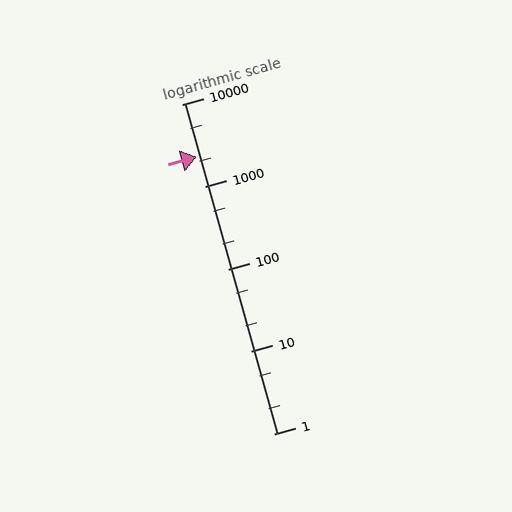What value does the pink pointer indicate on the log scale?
The pointer indicates approximately 2300.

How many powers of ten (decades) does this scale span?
The scale spans 4 decades, from 1 to 10000.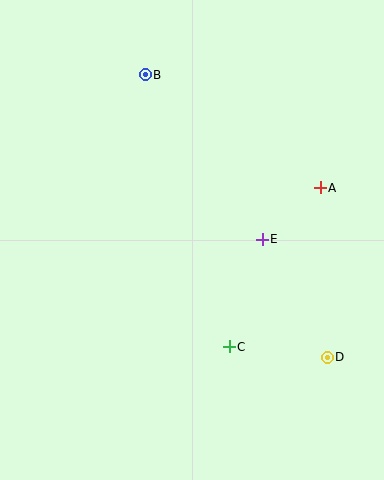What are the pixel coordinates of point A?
Point A is at (320, 188).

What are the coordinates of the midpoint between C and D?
The midpoint between C and D is at (278, 352).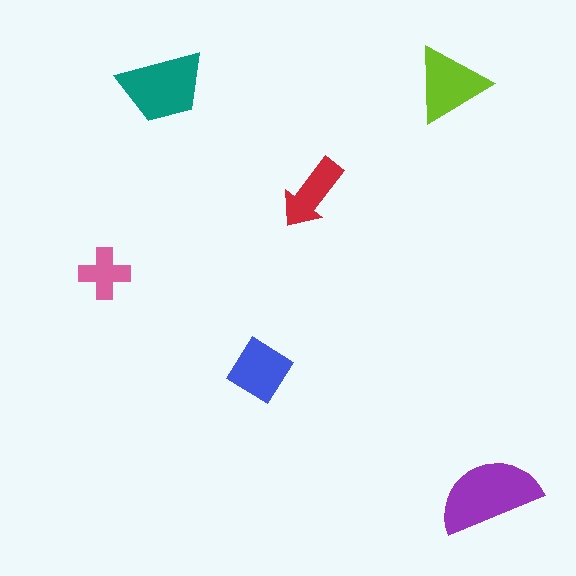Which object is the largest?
The purple semicircle.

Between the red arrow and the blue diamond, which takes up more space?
The blue diamond.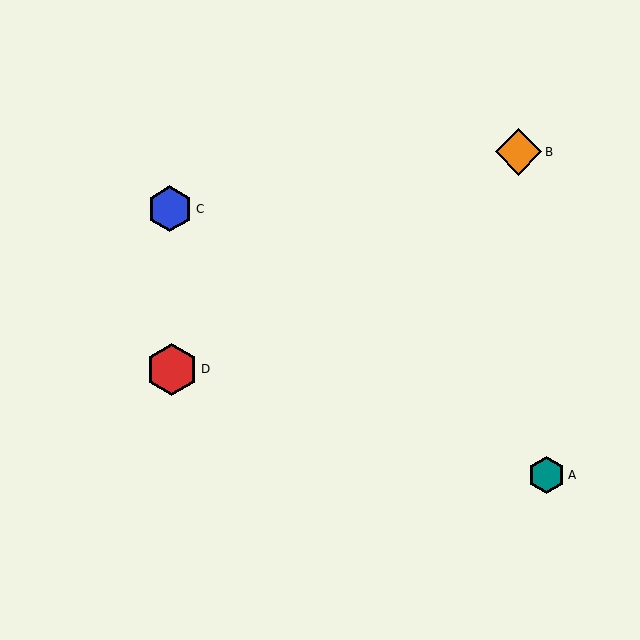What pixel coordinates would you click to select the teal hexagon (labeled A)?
Click at (546, 475) to select the teal hexagon A.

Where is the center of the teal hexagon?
The center of the teal hexagon is at (546, 475).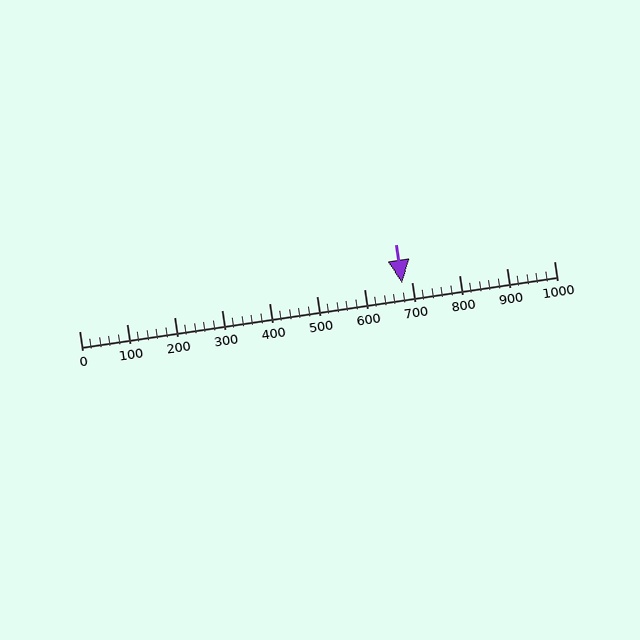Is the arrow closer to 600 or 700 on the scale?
The arrow is closer to 700.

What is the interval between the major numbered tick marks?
The major tick marks are spaced 100 units apart.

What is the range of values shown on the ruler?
The ruler shows values from 0 to 1000.